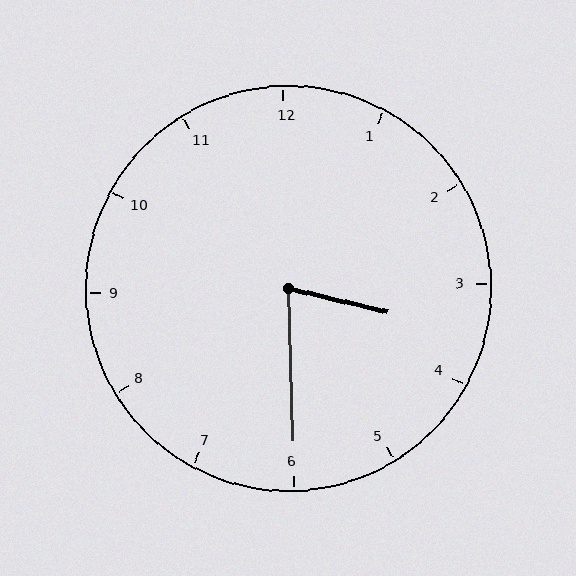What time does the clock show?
3:30.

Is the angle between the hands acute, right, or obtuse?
It is acute.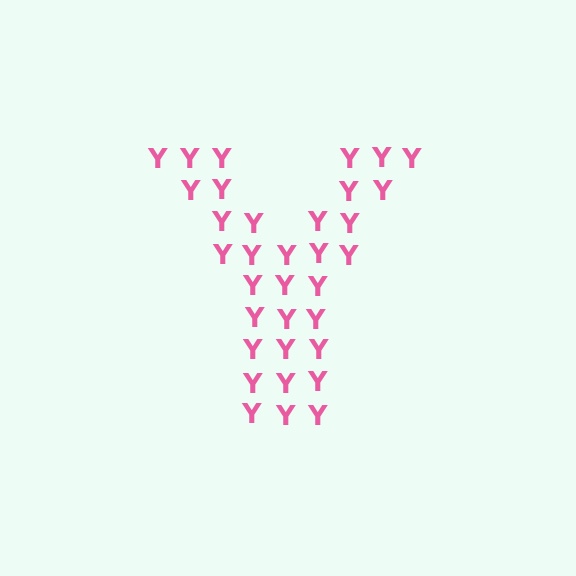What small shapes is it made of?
It is made of small letter Y's.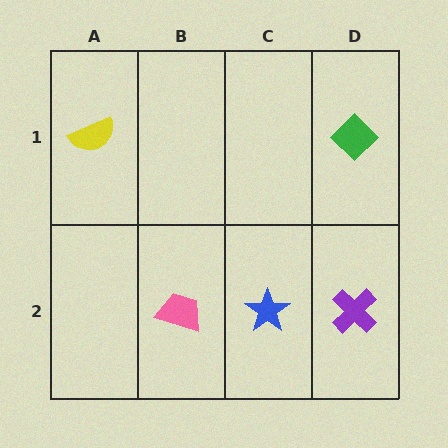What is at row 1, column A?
A yellow semicircle.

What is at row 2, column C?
A blue star.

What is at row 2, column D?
A purple cross.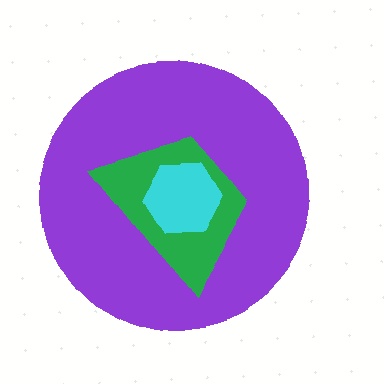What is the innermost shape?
The cyan hexagon.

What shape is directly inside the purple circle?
The green trapezoid.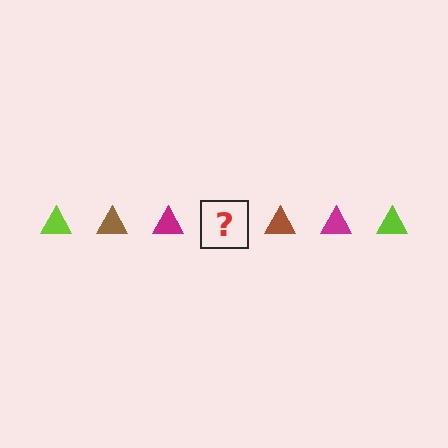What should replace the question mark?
The question mark should be replaced with a lime triangle.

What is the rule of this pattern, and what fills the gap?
The rule is that the pattern cycles through lime, brown, magenta triangles. The gap should be filled with a lime triangle.